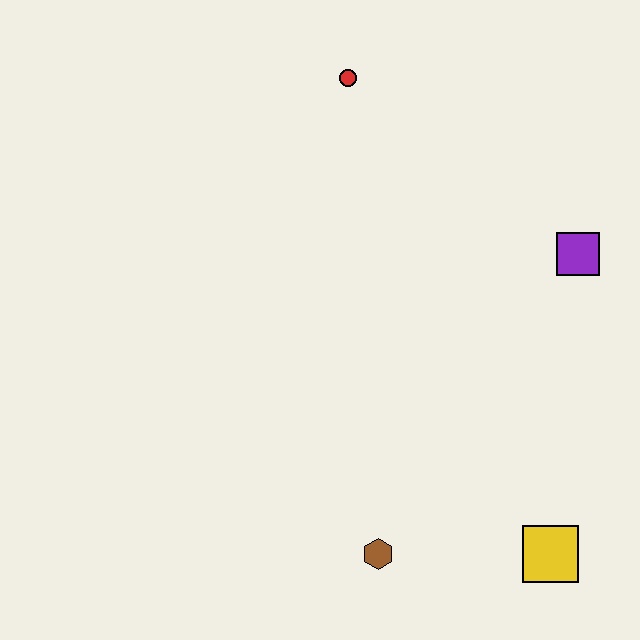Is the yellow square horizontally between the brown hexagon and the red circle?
No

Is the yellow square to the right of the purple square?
No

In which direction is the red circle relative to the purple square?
The red circle is to the left of the purple square.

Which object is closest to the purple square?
The red circle is closest to the purple square.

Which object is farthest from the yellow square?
The red circle is farthest from the yellow square.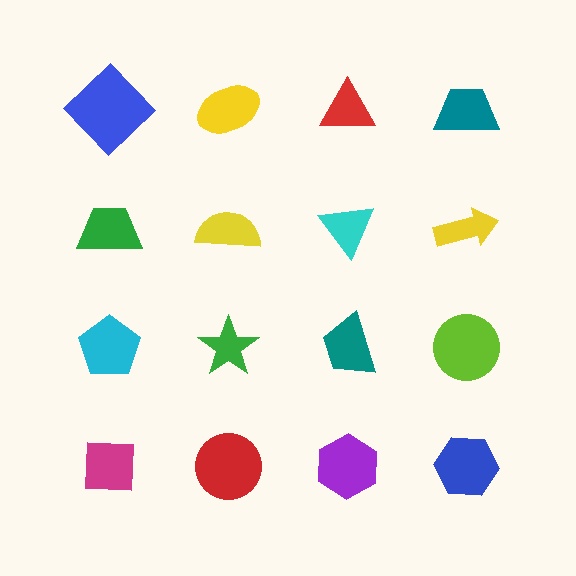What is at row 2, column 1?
A green trapezoid.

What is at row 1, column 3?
A red triangle.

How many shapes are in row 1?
4 shapes.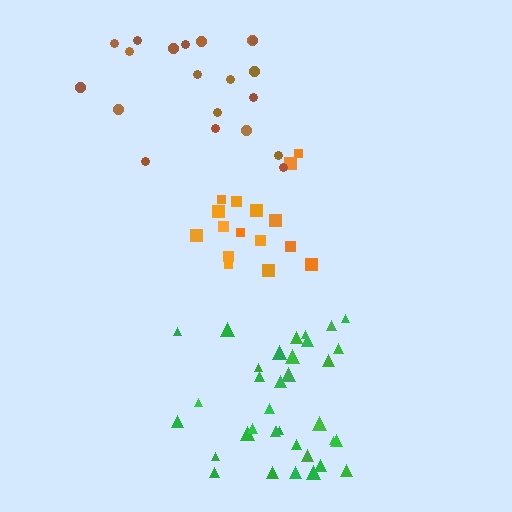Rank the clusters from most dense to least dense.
green, orange, brown.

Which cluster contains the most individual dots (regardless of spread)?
Green (35).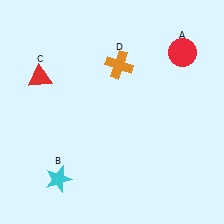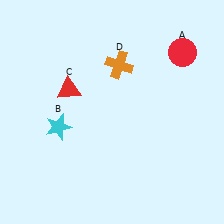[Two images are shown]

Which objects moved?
The objects that moved are: the cyan star (B), the red triangle (C).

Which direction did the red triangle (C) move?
The red triangle (C) moved right.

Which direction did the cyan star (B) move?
The cyan star (B) moved up.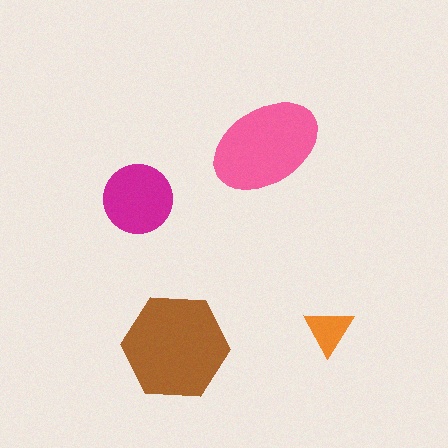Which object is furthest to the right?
The orange triangle is rightmost.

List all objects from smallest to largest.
The orange triangle, the magenta circle, the pink ellipse, the brown hexagon.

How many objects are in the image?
There are 4 objects in the image.